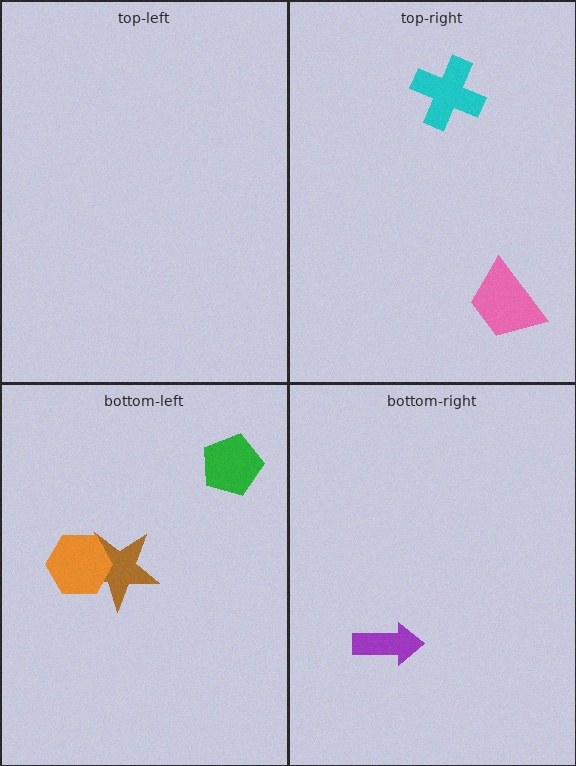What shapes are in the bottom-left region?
The green pentagon, the brown star, the orange hexagon.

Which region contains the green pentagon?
The bottom-left region.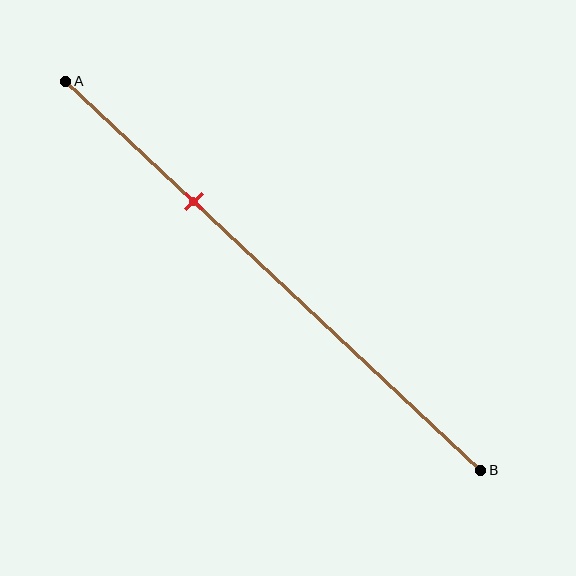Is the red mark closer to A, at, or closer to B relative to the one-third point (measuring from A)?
The red mark is approximately at the one-third point of segment AB.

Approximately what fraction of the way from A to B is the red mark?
The red mark is approximately 30% of the way from A to B.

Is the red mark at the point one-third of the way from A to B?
Yes, the mark is approximately at the one-third point.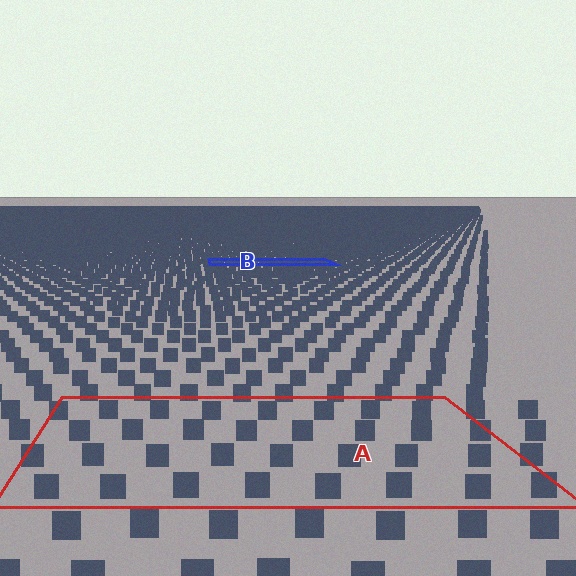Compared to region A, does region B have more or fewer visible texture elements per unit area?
Region B has more texture elements per unit area — they are packed more densely because it is farther away.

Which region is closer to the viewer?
Region A is closer. The texture elements there are larger and more spread out.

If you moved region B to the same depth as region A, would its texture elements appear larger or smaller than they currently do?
They would appear larger. At a closer depth, the same texture elements are projected at a bigger on-screen size.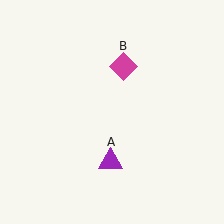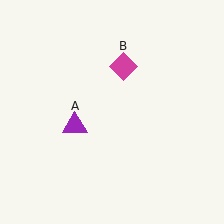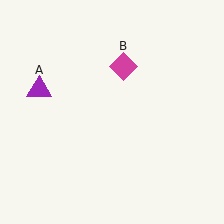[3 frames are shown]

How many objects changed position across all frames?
1 object changed position: purple triangle (object A).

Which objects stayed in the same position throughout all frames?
Magenta diamond (object B) remained stationary.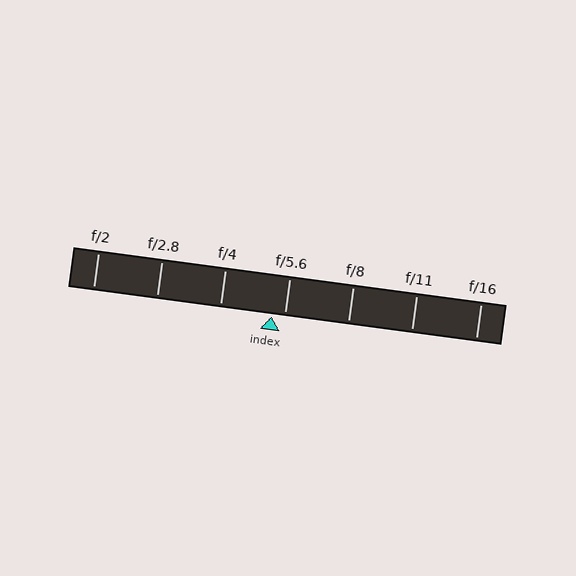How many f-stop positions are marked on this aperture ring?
There are 7 f-stop positions marked.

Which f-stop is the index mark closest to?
The index mark is closest to f/5.6.